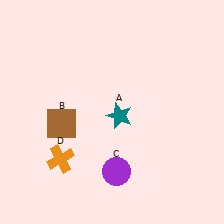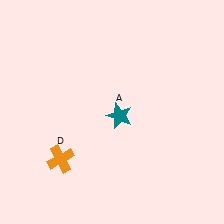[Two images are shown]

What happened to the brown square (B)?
The brown square (B) was removed in Image 2. It was in the bottom-left area of Image 1.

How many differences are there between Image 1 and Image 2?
There are 2 differences between the two images.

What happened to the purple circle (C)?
The purple circle (C) was removed in Image 2. It was in the bottom-right area of Image 1.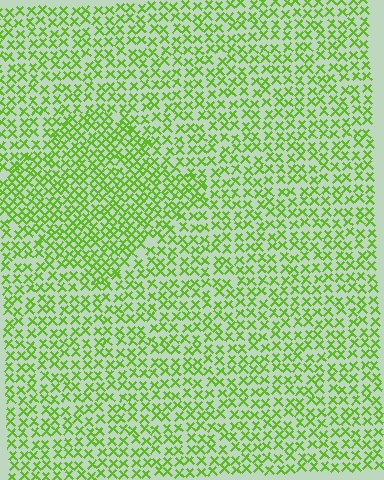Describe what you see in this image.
The image contains small lime elements arranged at two different densities. A diamond-shaped region is visible where the elements are more densely packed than the surrounding area.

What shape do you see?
I see a diamond.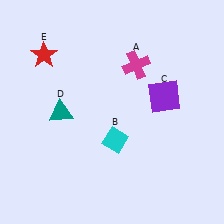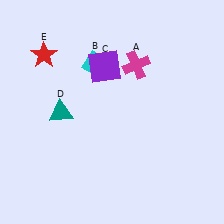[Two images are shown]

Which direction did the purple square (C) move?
The purple square (C) moved left.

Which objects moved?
The objects that moved are: the cyan diamond (B), the purple square (C).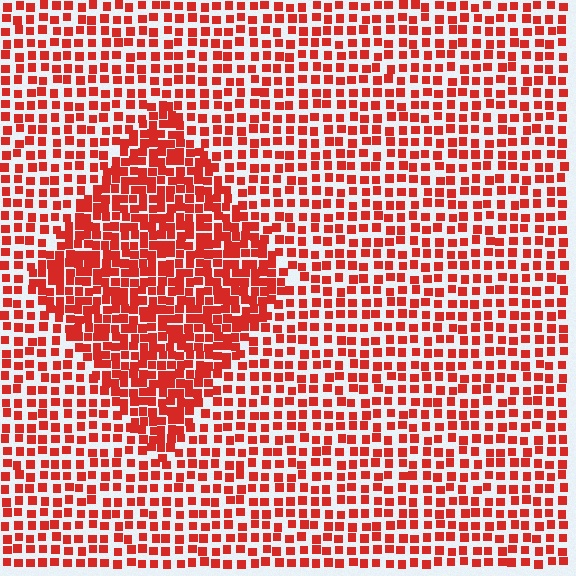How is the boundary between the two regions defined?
The boundary is defined by a change in element density (approximately 1.8x ratio). All elements are the same color, size, and shape.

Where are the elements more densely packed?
The elements are more densely packed inside the diamond boundary.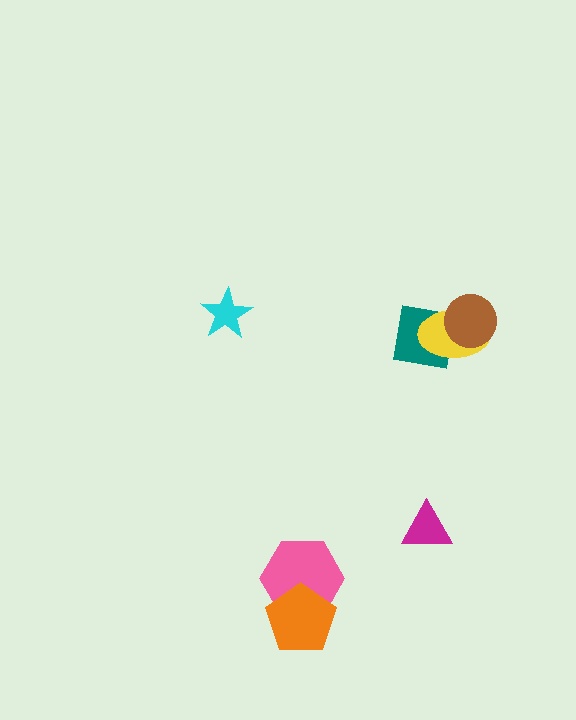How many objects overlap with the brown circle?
2 objects overlap with the brown circle.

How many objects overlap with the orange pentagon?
1 object overlaps with the orange pentagon.